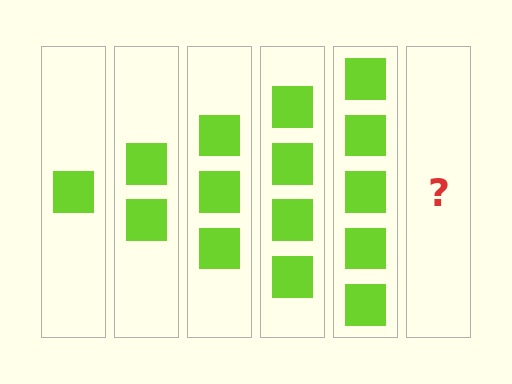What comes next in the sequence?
The next element should be 6 squares.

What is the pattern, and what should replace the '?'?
The pattern is that each step adds one more square. The '?' should be 6 squares.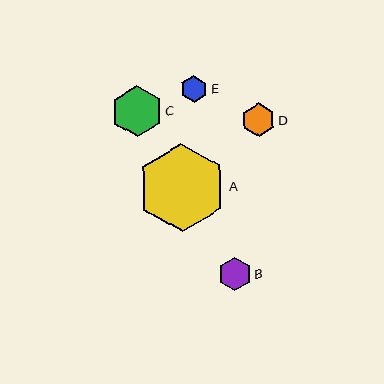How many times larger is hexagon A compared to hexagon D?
Hexagon A is approximately 2.7 times the size of hexagon D.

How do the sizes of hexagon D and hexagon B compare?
Hexagon D and hexagon B are approximately the same size.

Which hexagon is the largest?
Hexagon A is the largest with a size of approximately 89 pixels.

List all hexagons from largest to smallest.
From largest to smallest: A, C, D, B, E.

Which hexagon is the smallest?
Hexagon E is the smallest with a size of approximately 27 pixels.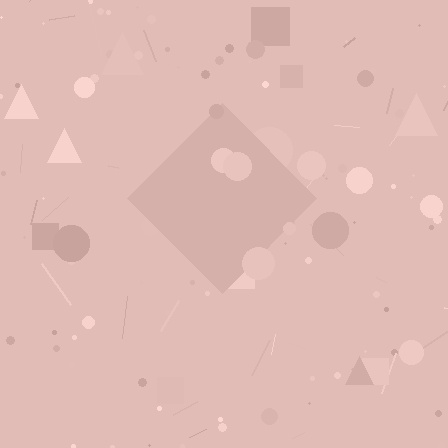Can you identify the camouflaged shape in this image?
The camouflaged shape is a diamond.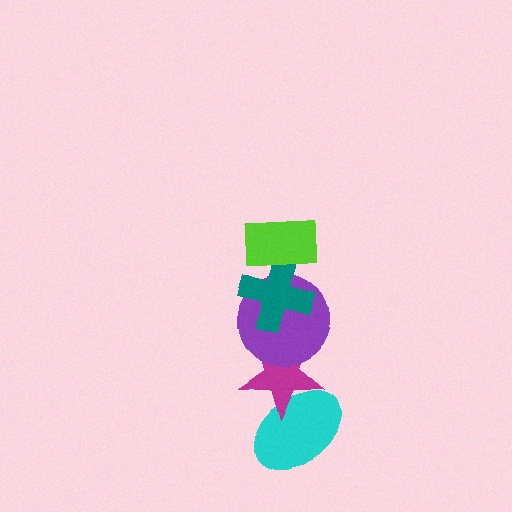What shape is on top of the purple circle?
The teal cross is on top of the purple circle.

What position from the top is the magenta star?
The magenta star is 4th from the top.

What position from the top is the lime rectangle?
The lime rectangle is 1st from the top.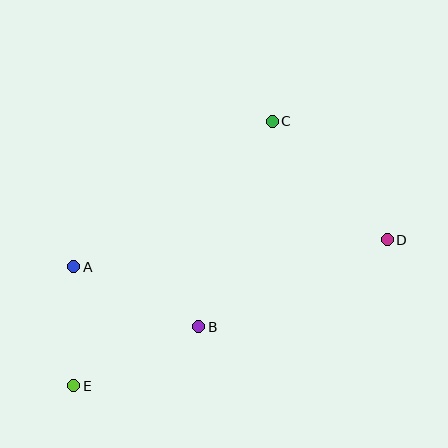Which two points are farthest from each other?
Points D and E are farthest from each other.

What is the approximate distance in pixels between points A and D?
The distance between A and D is approximately 315 pixels.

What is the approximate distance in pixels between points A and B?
The distance between A and B is approximately 139 pixels.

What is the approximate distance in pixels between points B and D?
The distance between B and D is approximately 208 pixels.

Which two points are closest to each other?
Points A and E are closest to each other.